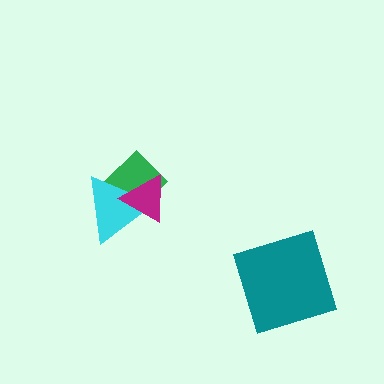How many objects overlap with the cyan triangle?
2 objects overlap with the cyan triangle.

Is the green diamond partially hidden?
Yes, it is partially covered by another shape.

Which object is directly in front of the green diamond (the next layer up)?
The cyan triangle is directly in front of the green diamond.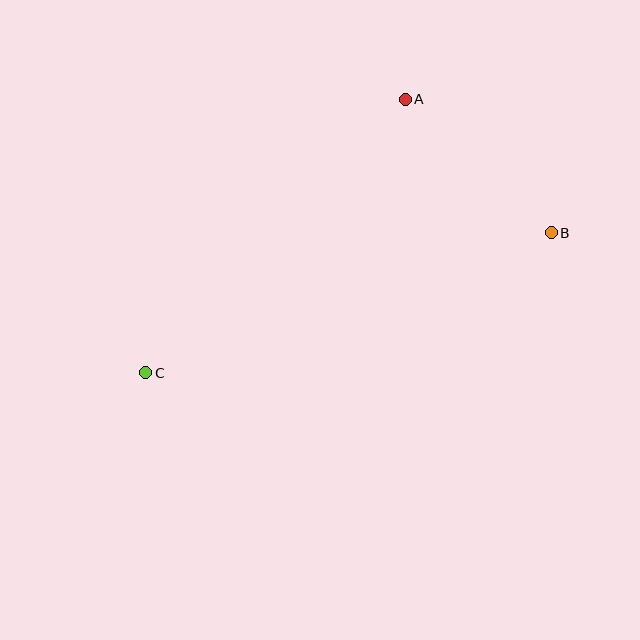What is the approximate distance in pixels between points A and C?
The distance between A and C is approximately 377 pixels.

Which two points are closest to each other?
Points A and B are closest to each other.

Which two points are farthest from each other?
Points B and C are farthest from each other.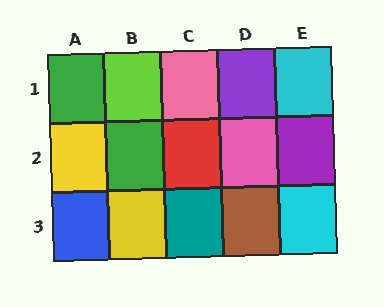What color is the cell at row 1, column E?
Cyan.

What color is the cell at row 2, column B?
Green.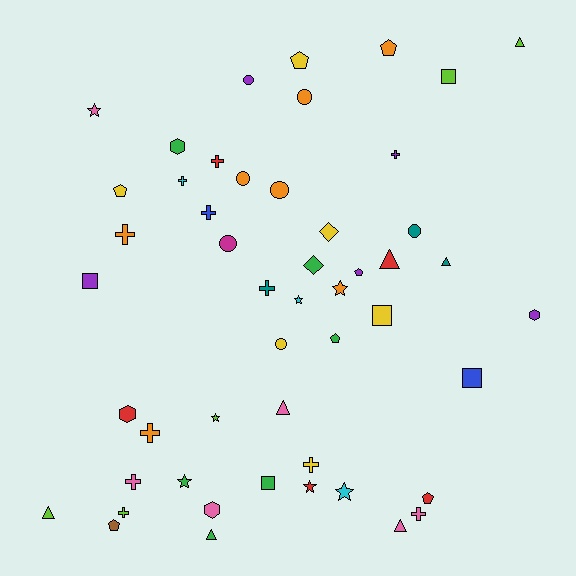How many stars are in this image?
There are 7 stars.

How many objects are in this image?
There are 50 objects.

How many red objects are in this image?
There are 5 red objects.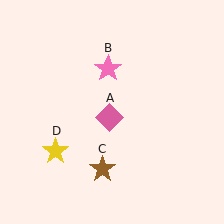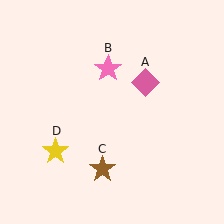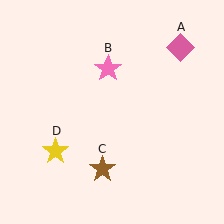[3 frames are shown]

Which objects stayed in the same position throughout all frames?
Pink star (object B) and brown star (object C) and yellow star (object D) remained stationary.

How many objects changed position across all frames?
1 object changed position: pink diamond (object A).